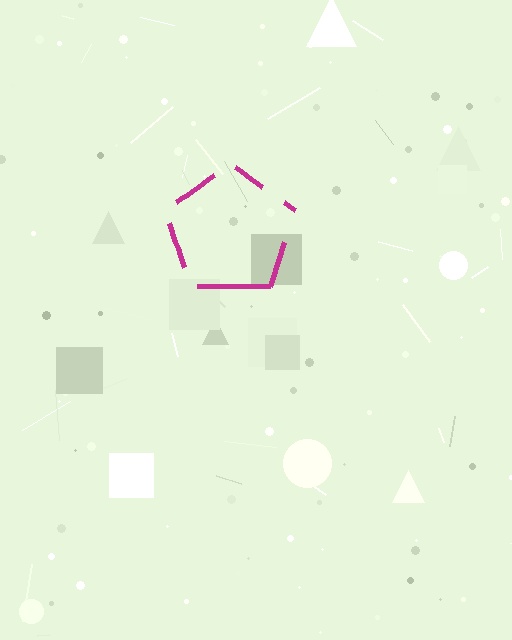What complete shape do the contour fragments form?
The contour fragments form a pentagon.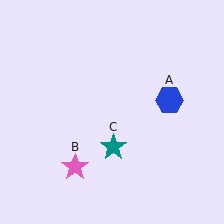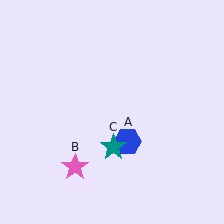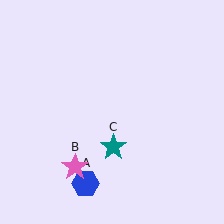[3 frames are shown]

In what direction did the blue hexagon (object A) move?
The blue hexagon (object A) moved down and to the left.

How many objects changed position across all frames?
1 object changed position: blue hexagon (object A).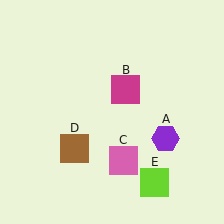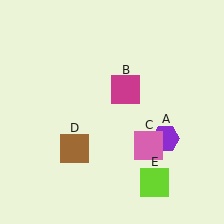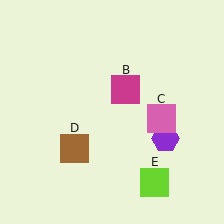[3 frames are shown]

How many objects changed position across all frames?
1 object changed position: pink square (object C).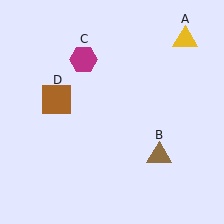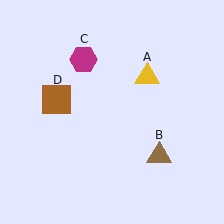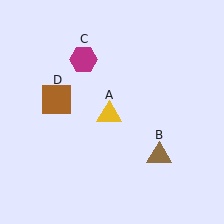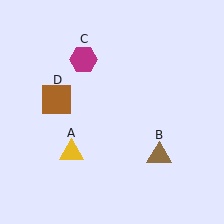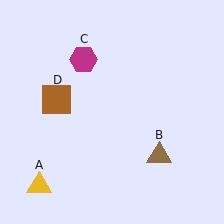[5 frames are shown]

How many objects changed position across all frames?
1 object changed position: yellow triangle (object A).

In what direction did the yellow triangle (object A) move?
The yellow triangle (object A) moved down and to the left.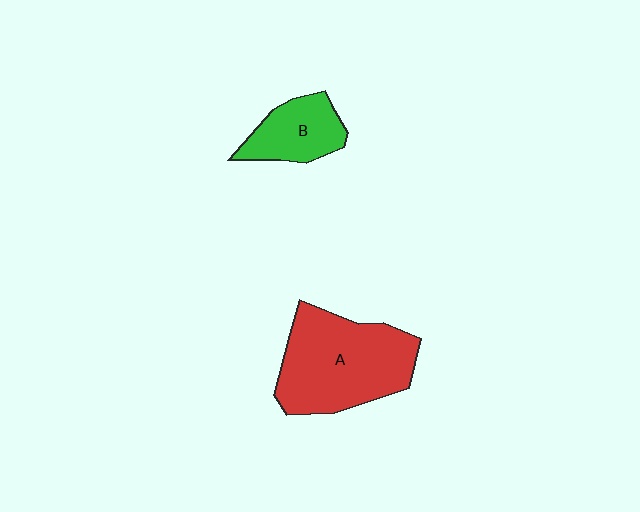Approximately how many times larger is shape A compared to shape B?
Approximately 2.2 times.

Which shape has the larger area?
Shape A (red).